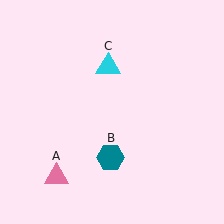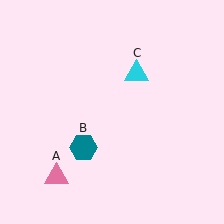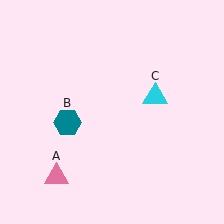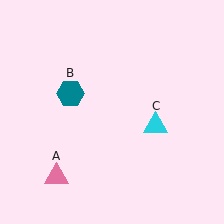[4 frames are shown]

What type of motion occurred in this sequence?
The teal hexagon (object B), cyan triangle (object C) rotated clockwise around the center of the scene.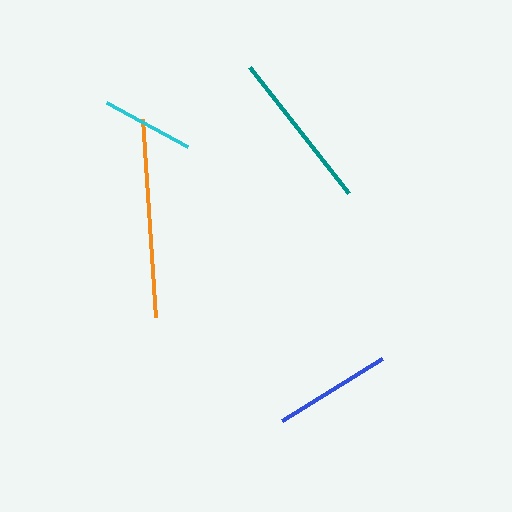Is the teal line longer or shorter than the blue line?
The teal line is longer than the blue line.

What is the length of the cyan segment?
The cyan segment is approximately 92 pixels long.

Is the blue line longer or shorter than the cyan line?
The blue line is longer than the cyan line.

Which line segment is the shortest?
The cyan line is the shortest at approximately 92 pixels.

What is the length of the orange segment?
The orange segment is approximately 198 pixels long.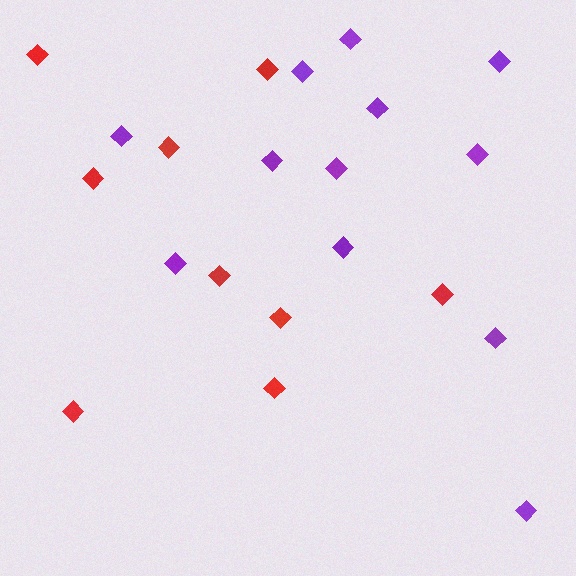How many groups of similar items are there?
There are 2 groups: one group of purple diamonds (12) and one group of red diamonds (9).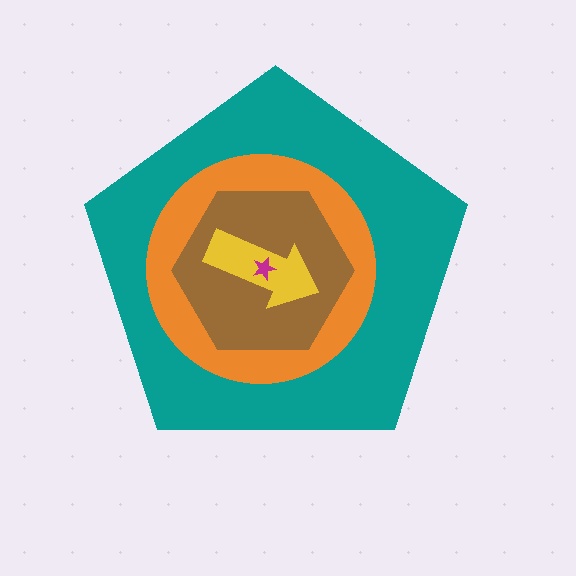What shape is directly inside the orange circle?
The brown hexagon.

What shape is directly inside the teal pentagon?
The orange circle.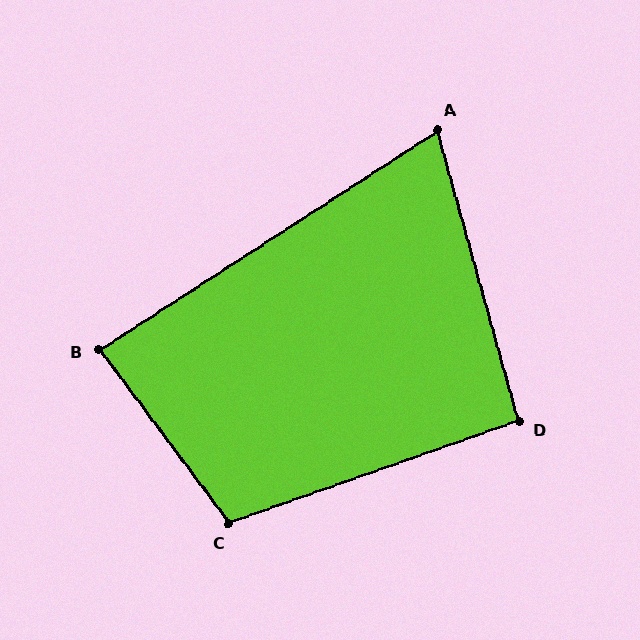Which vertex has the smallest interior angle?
A, at approximately 73 degrees.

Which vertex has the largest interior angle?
C, at approximately 107 degrees.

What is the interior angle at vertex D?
Approximately 94 degrees (approximately right).